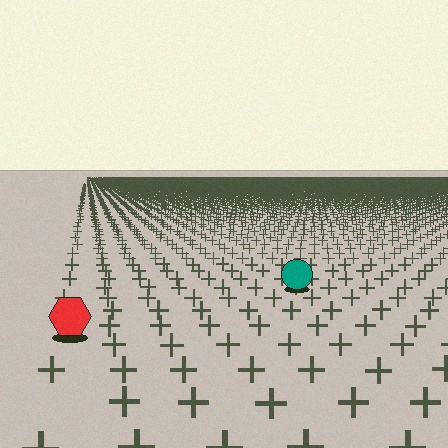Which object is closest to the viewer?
The red hexagon is closest. The texture marks near it are larger and more spread out.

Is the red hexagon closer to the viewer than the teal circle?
Yes. The red hexagon is closer — you can tell from the texture gradient: the ground texture is coarser near it.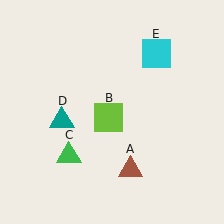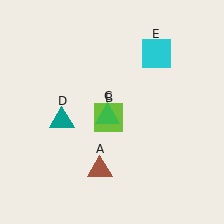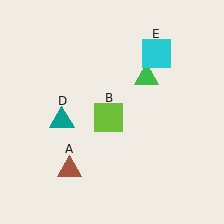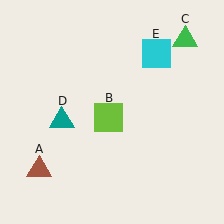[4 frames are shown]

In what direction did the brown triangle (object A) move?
The brown triangle (object A) moved left.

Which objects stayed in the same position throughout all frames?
Lime square (object B) and teal triangle (object D) and cyan square (object E) remained stationary.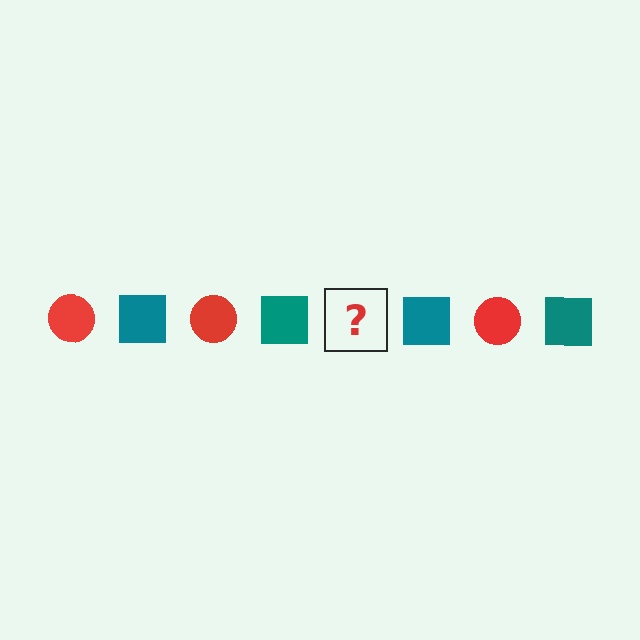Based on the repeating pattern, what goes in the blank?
The blank should be a red circle.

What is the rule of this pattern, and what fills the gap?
The rule is that the pattern alternates between red circle and teal square. The gap should be filled with a red circle.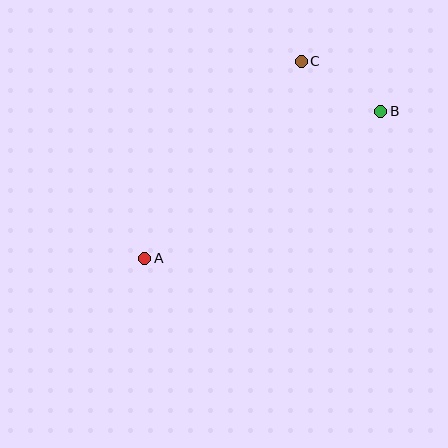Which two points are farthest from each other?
Points A and B are farthest from each other.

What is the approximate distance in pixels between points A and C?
The distance between A and C is approximately 252 pixels.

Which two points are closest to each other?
Points B and C are closest to each other.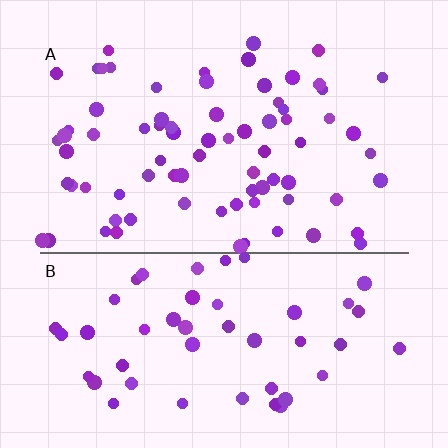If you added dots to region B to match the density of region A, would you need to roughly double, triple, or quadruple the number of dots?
Approximately double.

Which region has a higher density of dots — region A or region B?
A (the top).